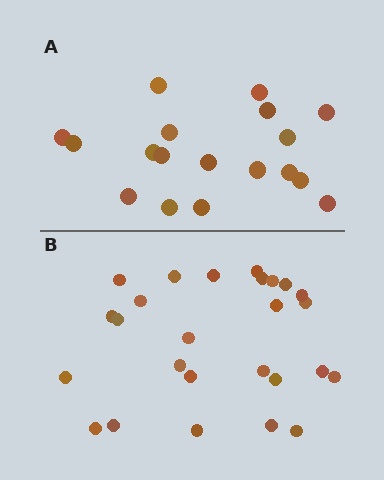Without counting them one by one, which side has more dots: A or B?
Region B (the bottom region) has more dots.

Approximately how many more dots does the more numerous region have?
Region B has roughly 8 or so more dots than region A.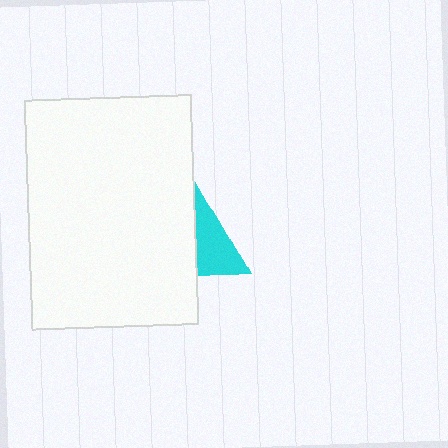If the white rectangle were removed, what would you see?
You would see the complete cyan triangle.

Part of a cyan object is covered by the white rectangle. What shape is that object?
It is a triangle.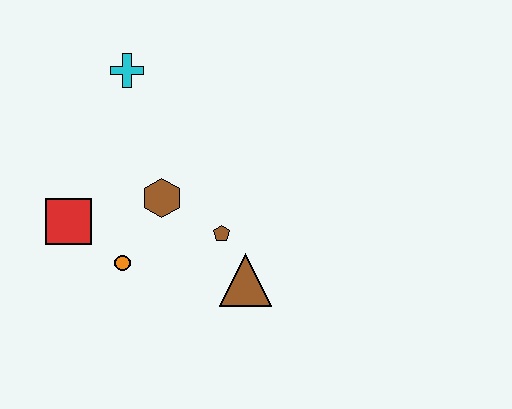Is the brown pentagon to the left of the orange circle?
No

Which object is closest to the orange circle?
The red square is closest to the orange circle.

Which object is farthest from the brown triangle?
The cyan cross is farthest from the brown triangle.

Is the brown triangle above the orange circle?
No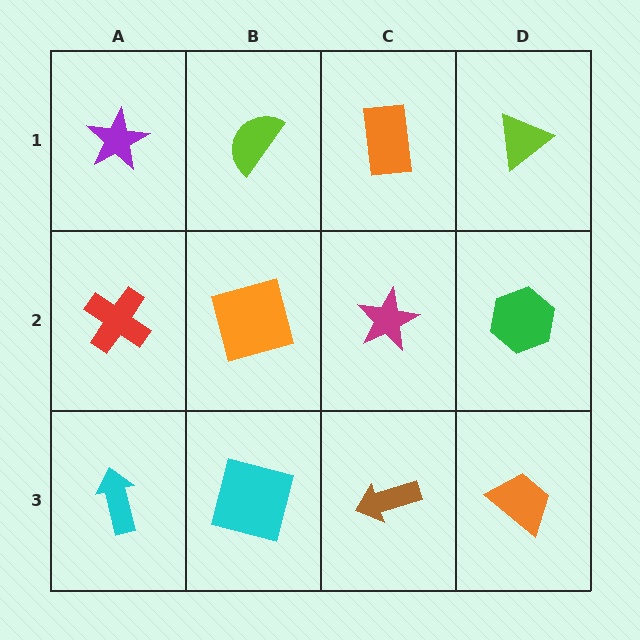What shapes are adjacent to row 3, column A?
A red cross (row 2, column A), a cyan square (row 3, column B).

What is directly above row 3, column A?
A red cross.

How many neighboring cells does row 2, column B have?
4.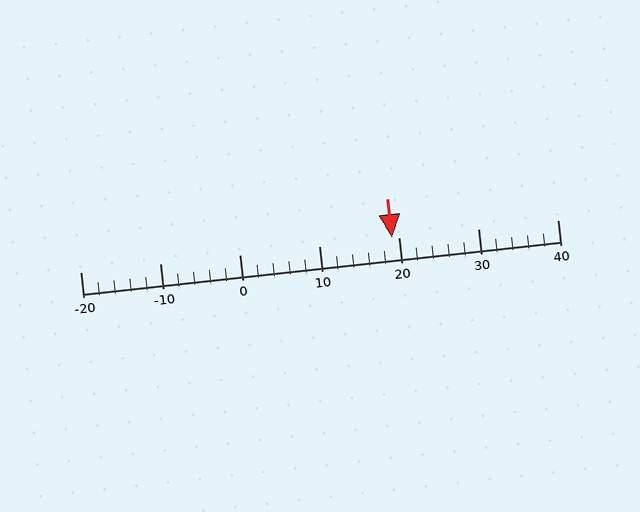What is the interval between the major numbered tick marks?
The major tick marks are spaced 10 units apart.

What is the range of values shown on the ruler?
The ruler shows values from -20 to 40.